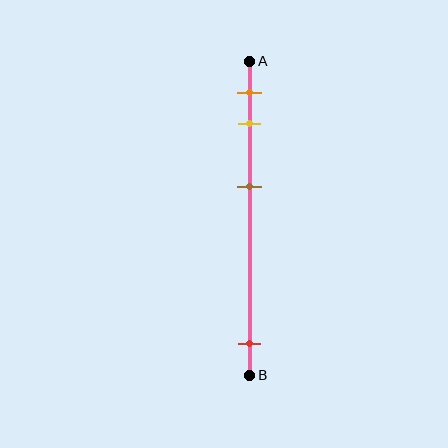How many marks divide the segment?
There are 4 marks dividing the segment.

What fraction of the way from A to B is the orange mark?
The orange mark is approximately 10% (0.1) of the way from A to B.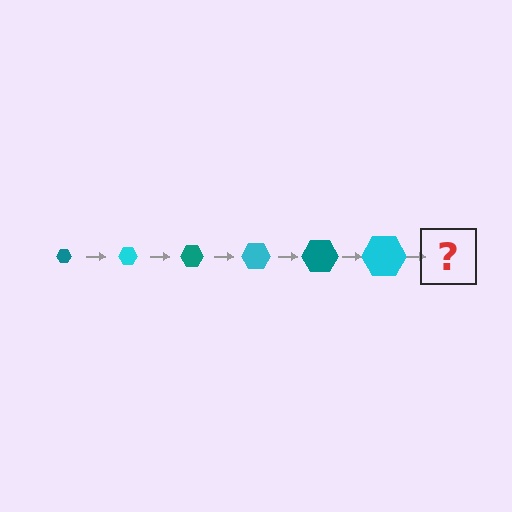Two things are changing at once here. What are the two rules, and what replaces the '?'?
The two rules are that the hexagon grows larger each step and the color cycles through teal and cyan. The '?' should be a teal hexagon, larger than the previous one.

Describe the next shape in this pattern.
It should be a teal hexagon, larger than the previous one.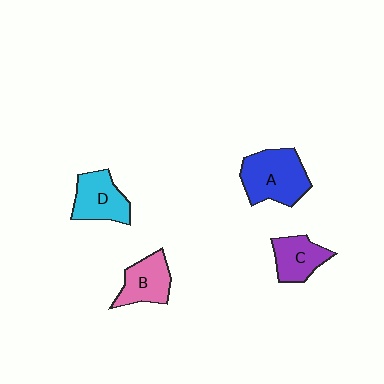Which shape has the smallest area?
Shape C (purple).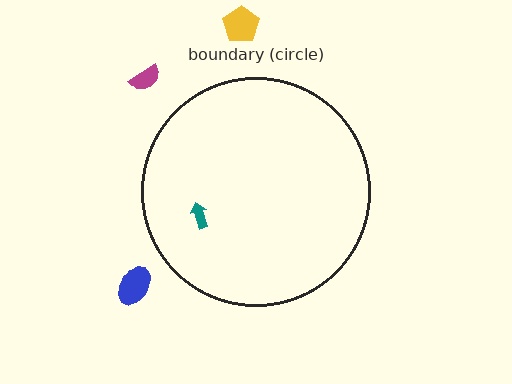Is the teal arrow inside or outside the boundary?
Inside.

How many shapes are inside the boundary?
1 inside, 3 outside.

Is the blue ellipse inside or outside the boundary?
Outside.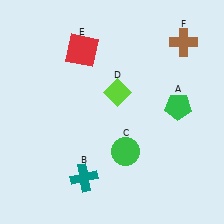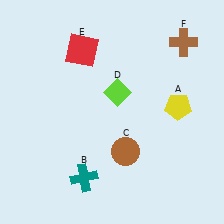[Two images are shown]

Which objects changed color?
A changed from green to yellow. C changed from green to brown.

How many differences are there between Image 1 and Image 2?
There are 2 differences between the two images.